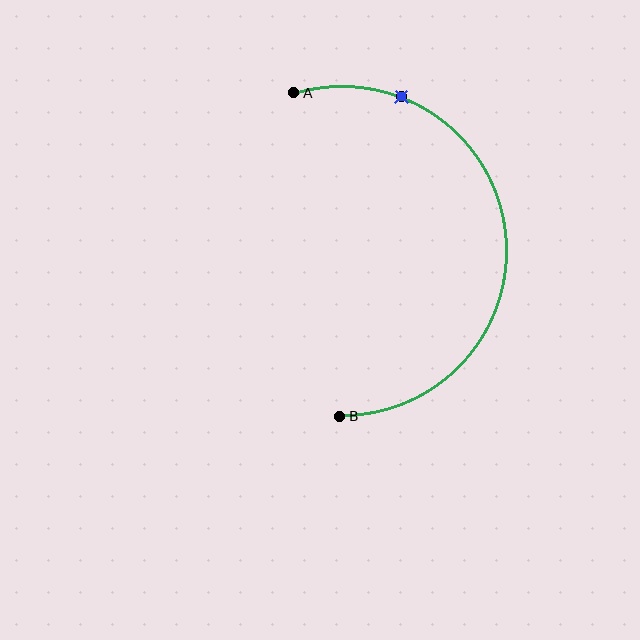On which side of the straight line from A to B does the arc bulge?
The arc bulges to the right of the straight line connecting A and B.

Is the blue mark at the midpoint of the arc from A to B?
No. The blue mark lies on the arc but is closer to endpoint A. The arc midpoint would be at the point on the curve equidistant along the arc from both A and B.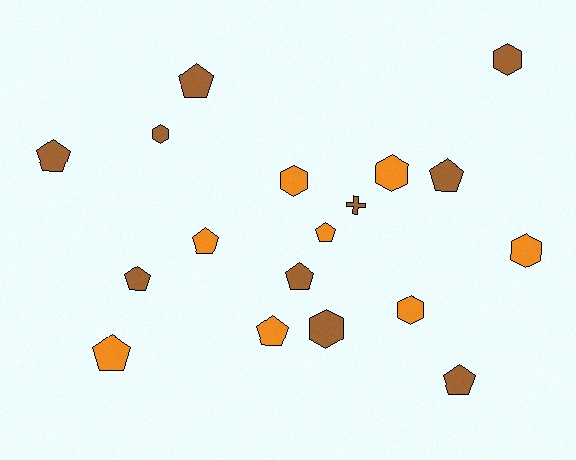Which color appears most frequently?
Brown, with 10 objects.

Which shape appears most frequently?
Pentagon, with 10 objects.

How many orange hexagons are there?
There are 4 orange hexagons.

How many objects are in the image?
There are 18 objects.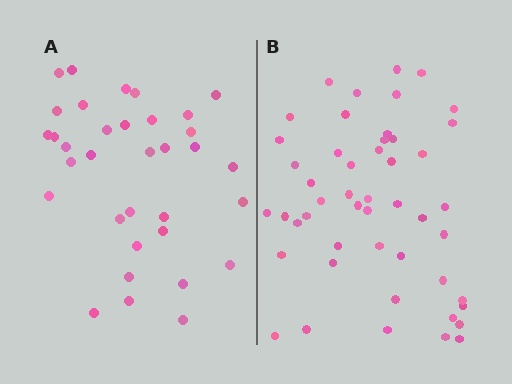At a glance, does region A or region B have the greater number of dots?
Region B (the right region) has more dots.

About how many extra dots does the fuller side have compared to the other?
Region B has approximately 15 more dots than region A.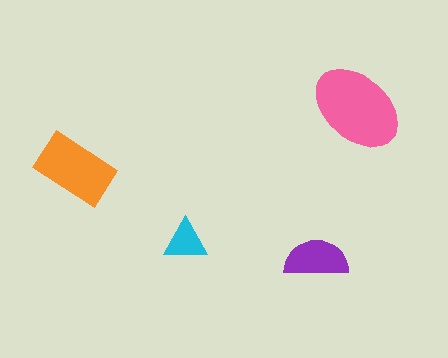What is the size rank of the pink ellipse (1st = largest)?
1st.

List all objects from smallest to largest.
The cyan triangle, the purple semicircle, the orange rectangle, the pink ellipse.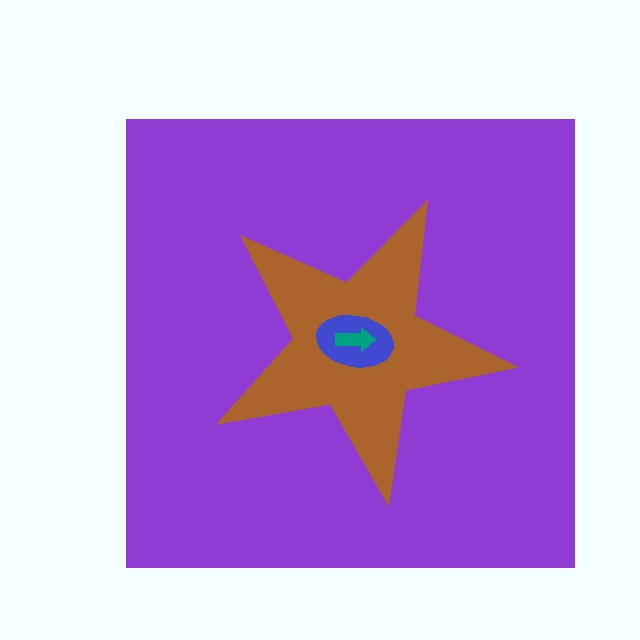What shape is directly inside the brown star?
The blue ellipse.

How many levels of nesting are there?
4.